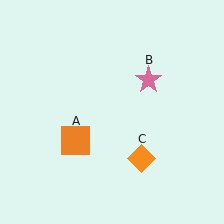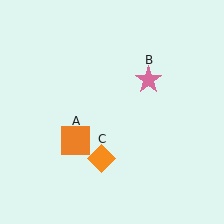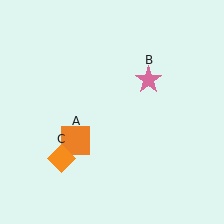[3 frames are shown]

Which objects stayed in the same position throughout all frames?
Orange square (object A) and pink star (object B) remained stationary.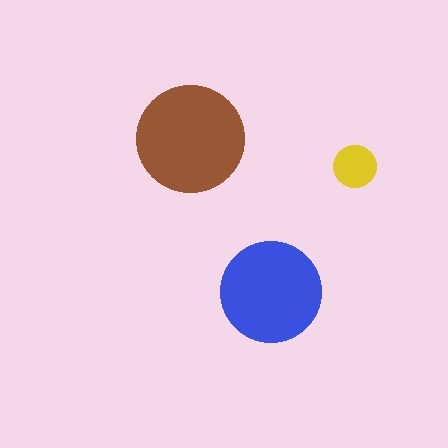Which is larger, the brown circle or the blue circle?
The brown one.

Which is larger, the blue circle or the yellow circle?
The blue one.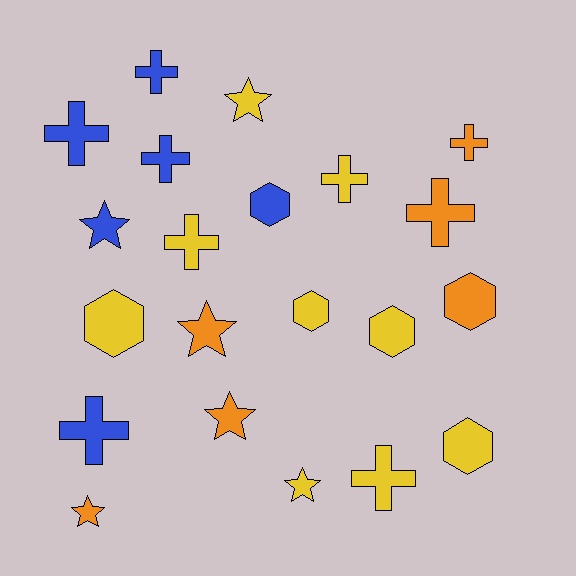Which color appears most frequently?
Yellow, with 9 objects.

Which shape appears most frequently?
Cross, with 9 objects.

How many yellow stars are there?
There are 2 yellow stars.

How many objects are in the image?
There are 21 objects.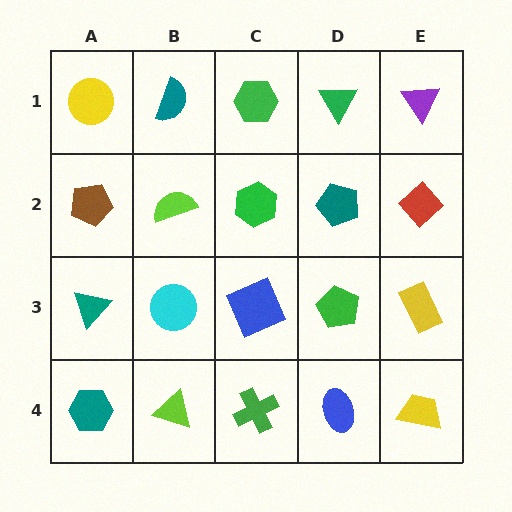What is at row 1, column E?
A purple triangle.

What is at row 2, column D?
A teal pentagon.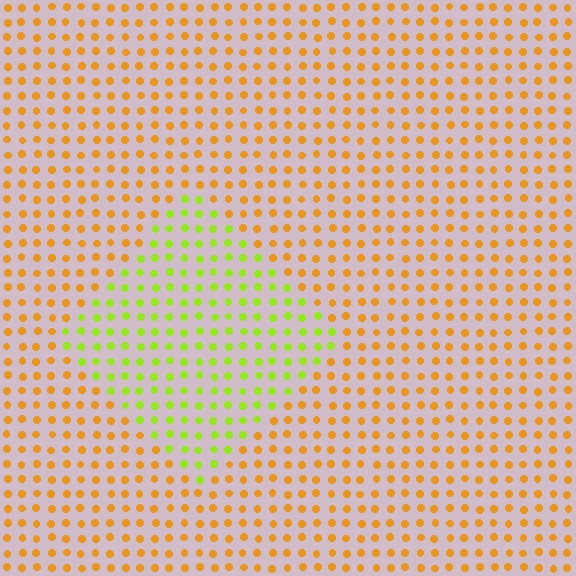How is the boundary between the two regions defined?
The boundary is defined purely by a slight shift in hue (about 49 degrees). Spacing, size, and orientation are identical on both sides.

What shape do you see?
I see a diamond.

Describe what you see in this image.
The image is filled with small orange elements in a uniform arrangement. A diamond-shaped region is visible where the elements are tinted to a slightly different hue, forming a subtle color boundary.